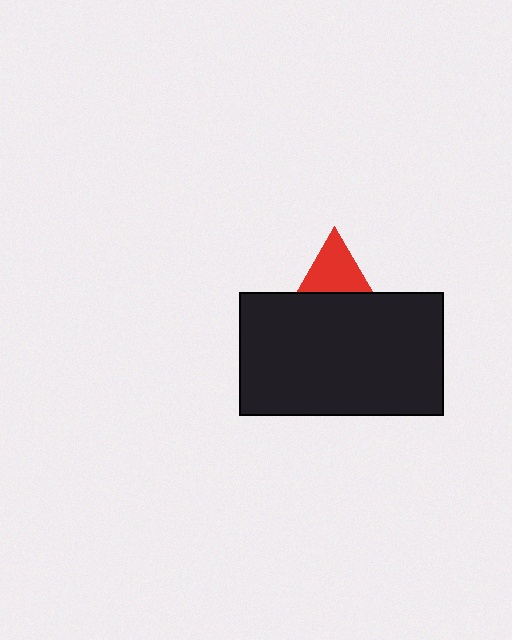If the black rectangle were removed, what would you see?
You would see the complete red triangle.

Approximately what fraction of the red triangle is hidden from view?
Roughly 49% of the red triangle is hidden behind the black rectangle.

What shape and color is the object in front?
The object in front is a black rectangle.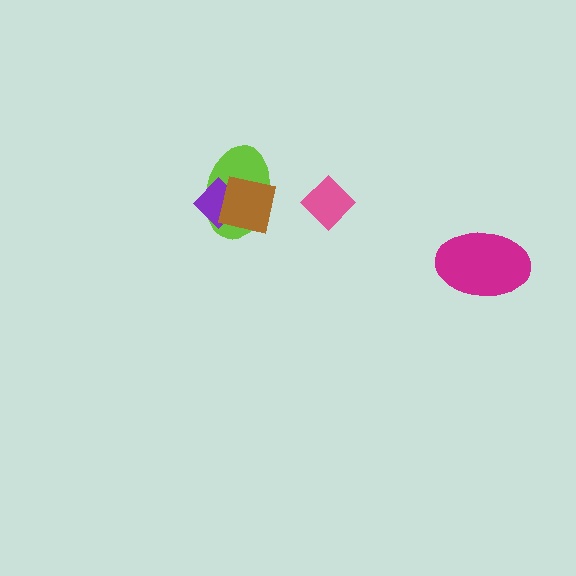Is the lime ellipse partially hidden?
Yes, it is partially covered by another shape.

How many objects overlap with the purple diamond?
2 objects overlap with the purple diamond.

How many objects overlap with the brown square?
2 objects overlap with the brown square.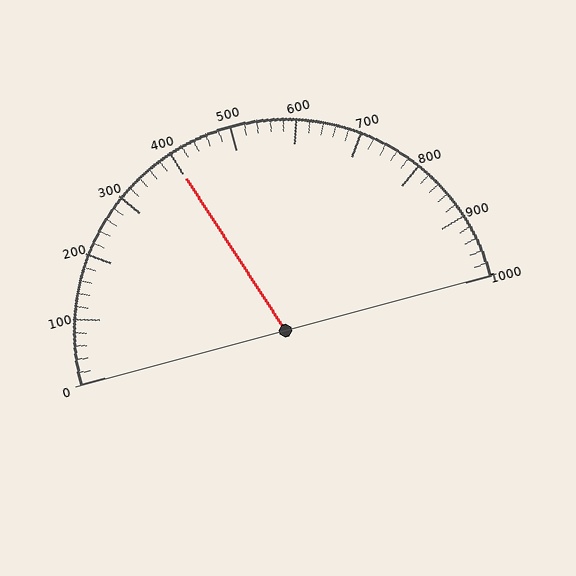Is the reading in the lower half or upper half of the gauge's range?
The reading is in the lower half of the range (0 to 1000).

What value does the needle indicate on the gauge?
The needle indicates approximately 400.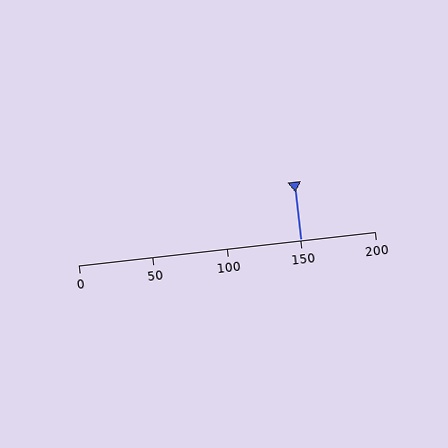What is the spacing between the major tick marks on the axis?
The major ticks are spaced 50 apart.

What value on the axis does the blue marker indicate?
The marker indicates approximately 150.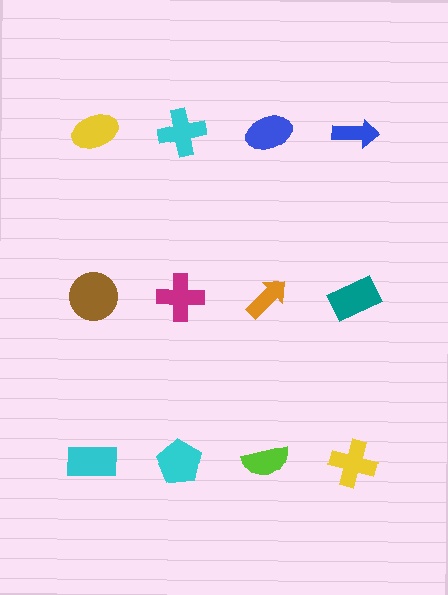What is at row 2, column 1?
A brown circle.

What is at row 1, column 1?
A yellow ellipse.